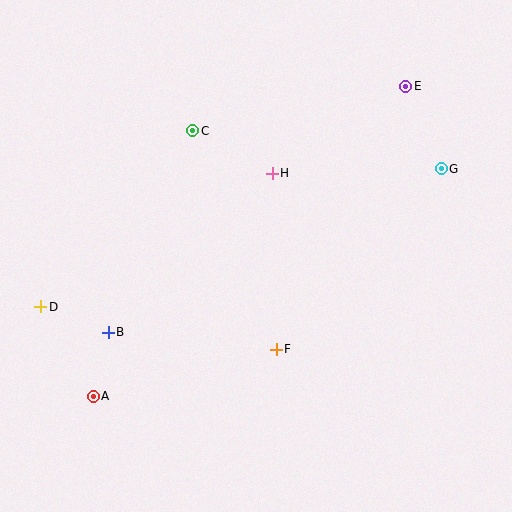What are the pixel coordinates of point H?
Point H is at (272, 173).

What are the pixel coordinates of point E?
Point E is at (406, 86).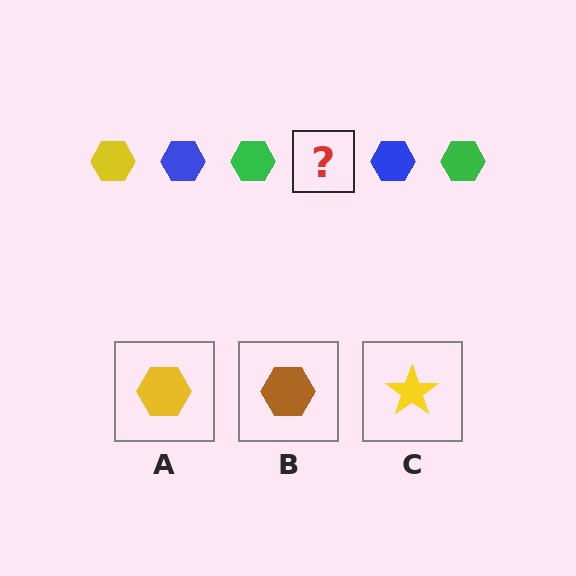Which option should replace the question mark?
Option A.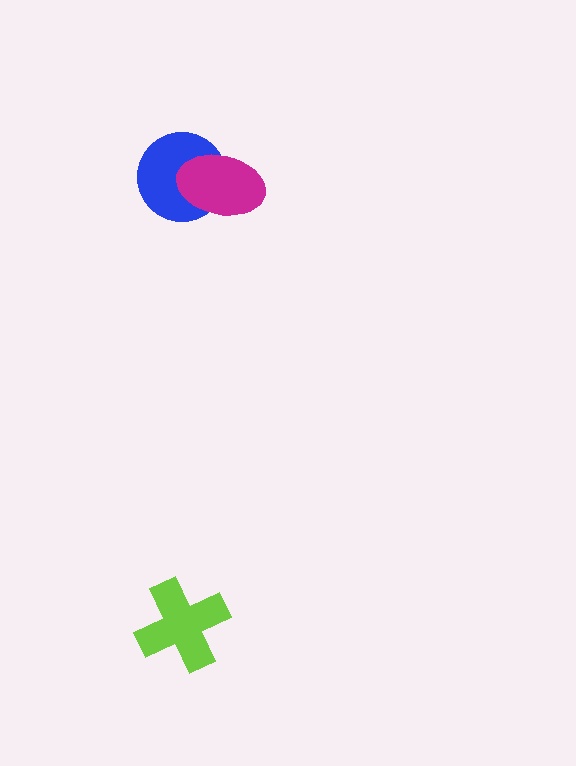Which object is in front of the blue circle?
The magenta ellipse is in front of the blue circle.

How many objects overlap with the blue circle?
1 object overlaps with the blue circle.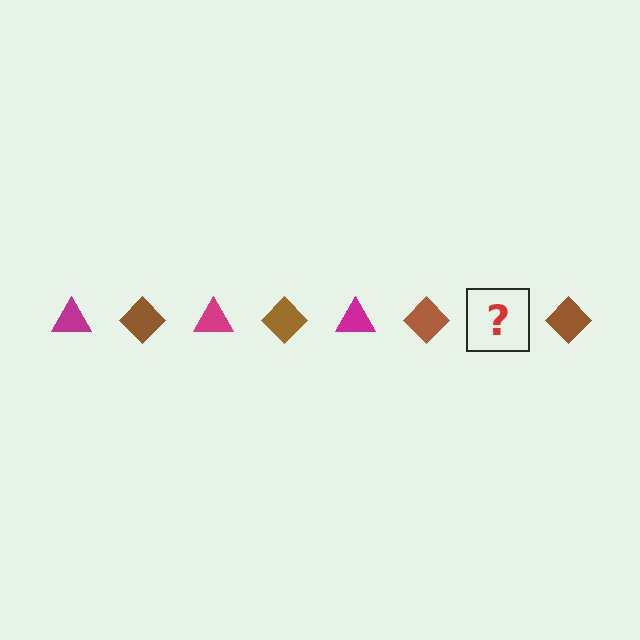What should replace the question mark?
The question mark should be replaced with a magenta triangle.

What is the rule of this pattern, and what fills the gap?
The rule is that the pattern alternates between magenta triangle and brown diamond. The gap should be filled with a magenta triangle.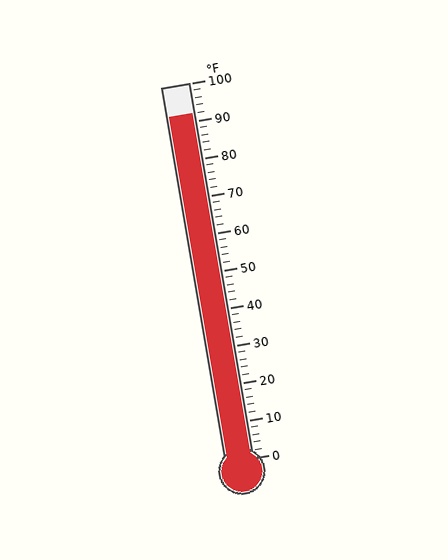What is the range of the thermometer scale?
The thermometer scale ranges from 0°F to 100°F.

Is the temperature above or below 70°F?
The temperature is above 70°F.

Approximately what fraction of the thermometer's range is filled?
The thermometer is filled to approximately 90% of its range.